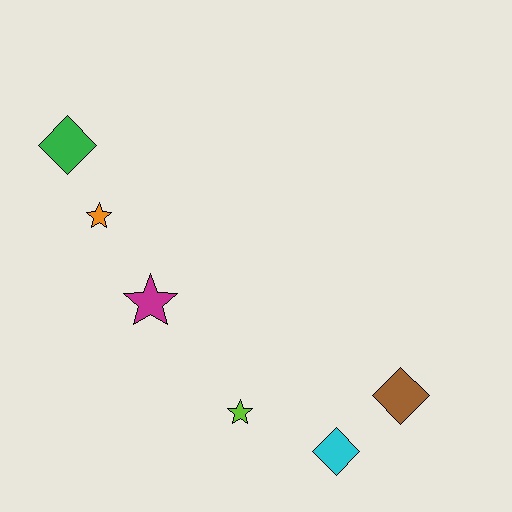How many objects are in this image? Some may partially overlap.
There are 6 objects.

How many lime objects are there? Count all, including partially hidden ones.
There is 1 lime object.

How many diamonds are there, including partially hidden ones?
There are 3 diamonds.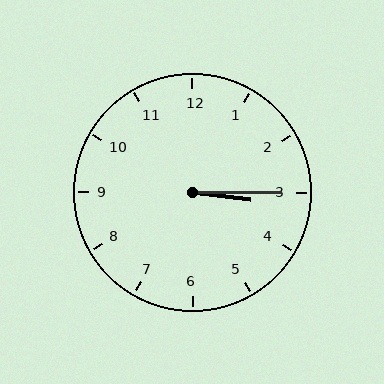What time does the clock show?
3:15.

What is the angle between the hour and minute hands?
Approximately 8 degrees.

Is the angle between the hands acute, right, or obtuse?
It is acute.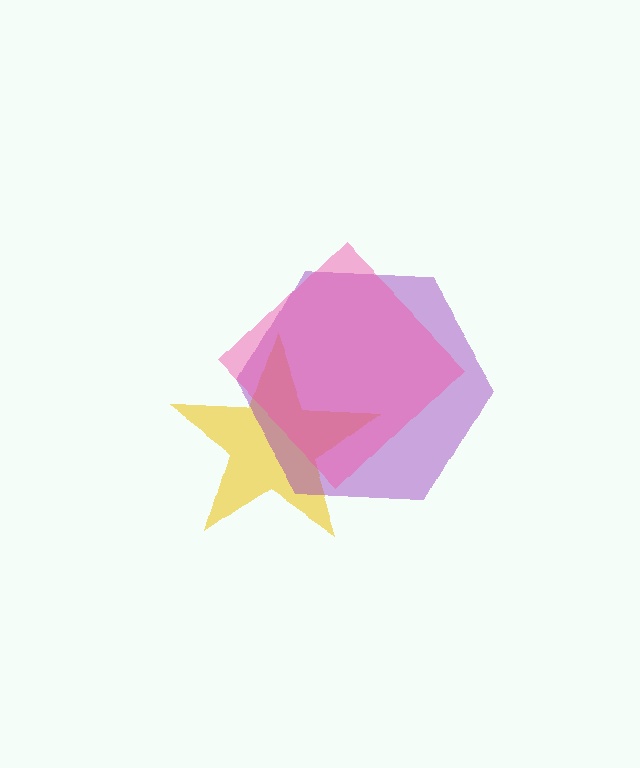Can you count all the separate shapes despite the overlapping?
Yes, there are 3 separate shapes.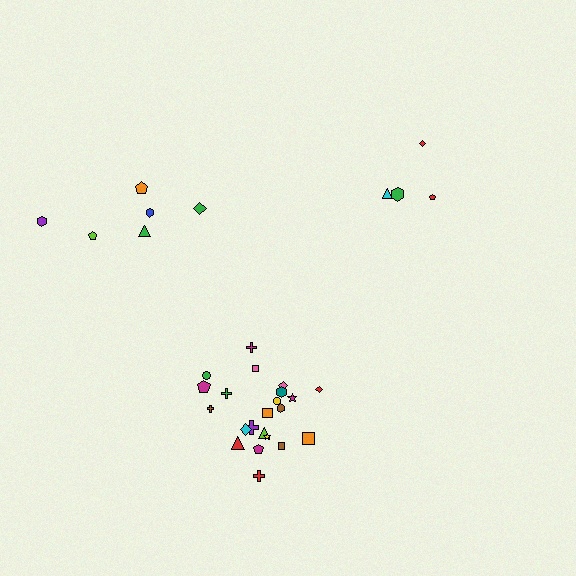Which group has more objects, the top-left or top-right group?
The top-left group.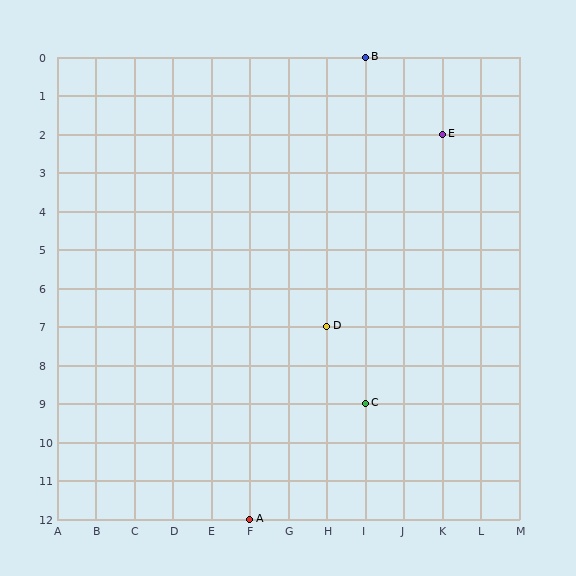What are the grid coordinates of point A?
Point A is at grid coordinates (F, 12).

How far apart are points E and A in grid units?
Points E and A are 5 columns and 10 rows apart (about 11.2 grid units diagonally).